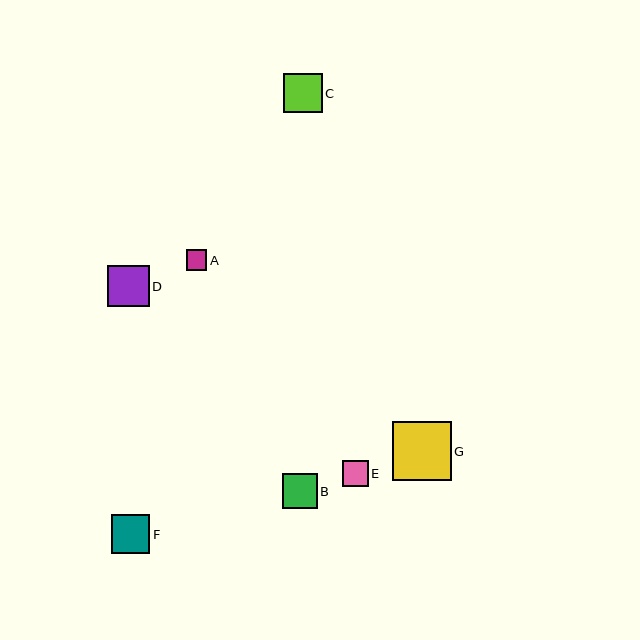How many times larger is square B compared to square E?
Square B is approximately 1.3 times the size of square E.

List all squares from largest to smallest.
From largest to smallest: G, D, C, F, B, E, A.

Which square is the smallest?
Square A is the smallest with a size of approximately 21 pixels.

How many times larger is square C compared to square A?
Square C is approximately 1.9 times the size of square A.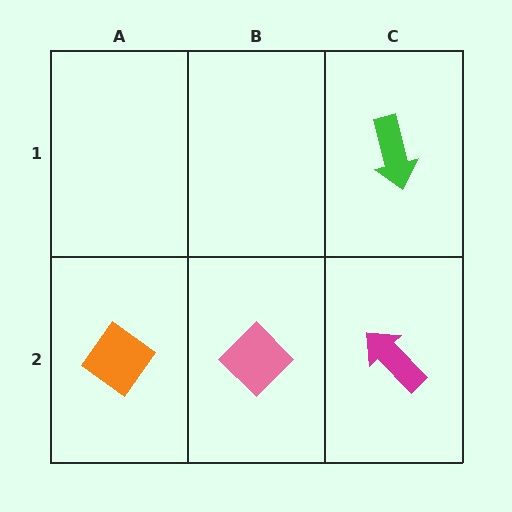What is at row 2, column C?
A magenta arrow.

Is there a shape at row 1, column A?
No, that cell is empty.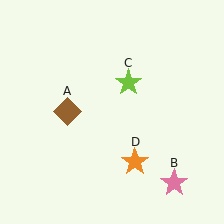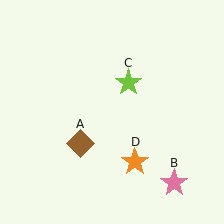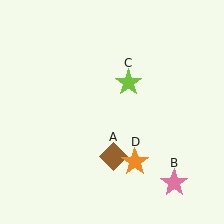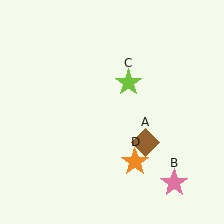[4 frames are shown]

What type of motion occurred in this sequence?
The brown diamond (object A) rotated counterclockwise around the center of the scene.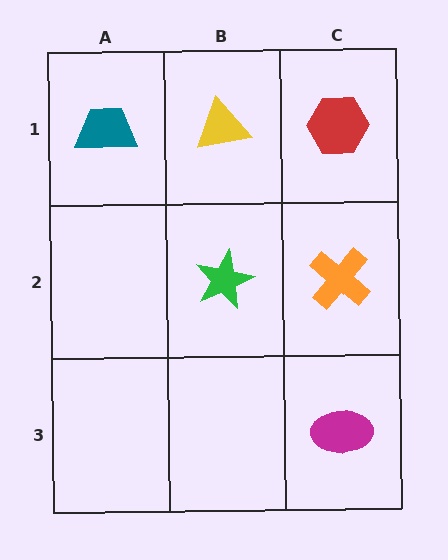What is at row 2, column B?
A green star.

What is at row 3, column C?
A magenta ellipse.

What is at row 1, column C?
A red hexagon.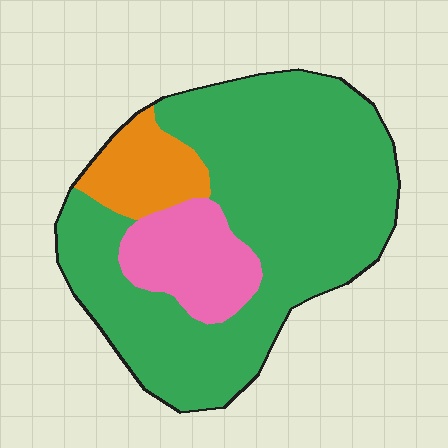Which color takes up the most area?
Green, at roughly 75%.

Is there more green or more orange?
Green.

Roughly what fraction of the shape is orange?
Orange covers 11% of the shape.